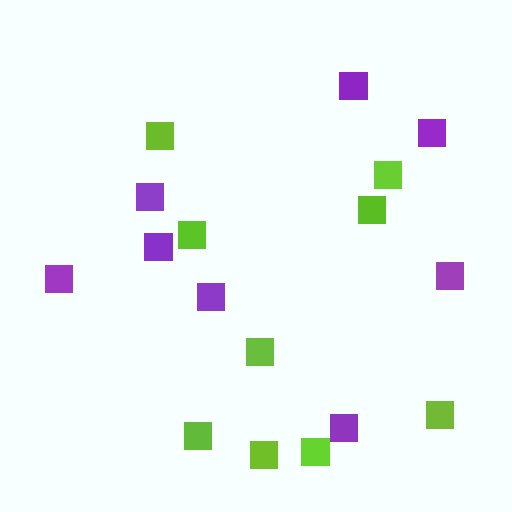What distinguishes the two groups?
There are 2 groups: one group of lime squares (9) and one group of purple squares (8).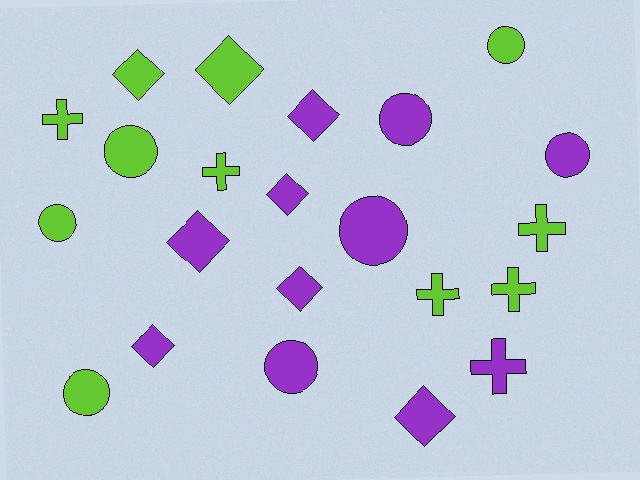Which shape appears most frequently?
Diamond, with 8 objects.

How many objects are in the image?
There are 22 objects.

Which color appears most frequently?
Lime, with 11 objects.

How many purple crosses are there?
There is 1 purple cross.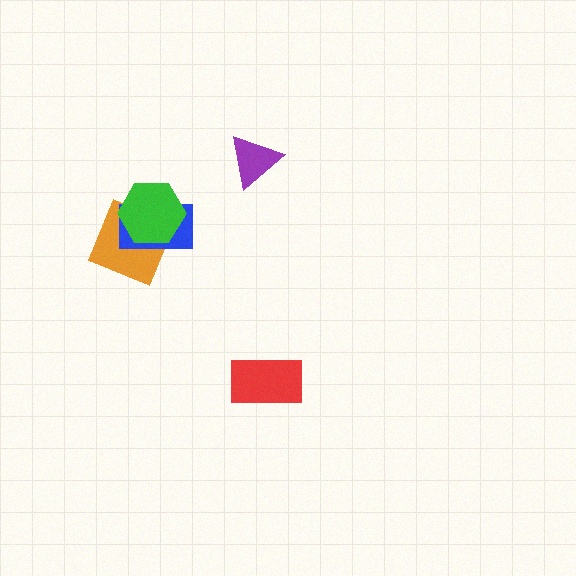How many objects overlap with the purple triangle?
0 objects overlap with the purple triangle.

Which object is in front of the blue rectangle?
The green hexagon is in front of the blue rectangle.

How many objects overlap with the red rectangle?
0 objects overlap with the red rectangle.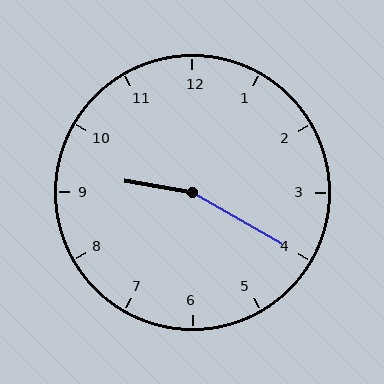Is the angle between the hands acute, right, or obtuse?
It is obtuse.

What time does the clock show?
9:20.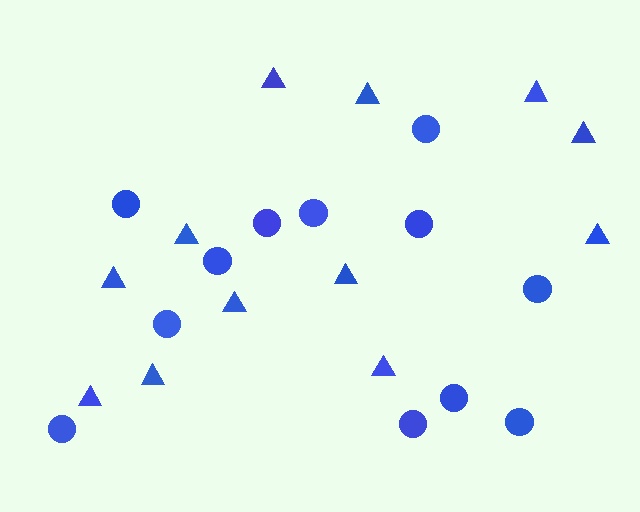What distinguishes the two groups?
There are 2 groups: one group of triangles (12) and one group of circles (12).